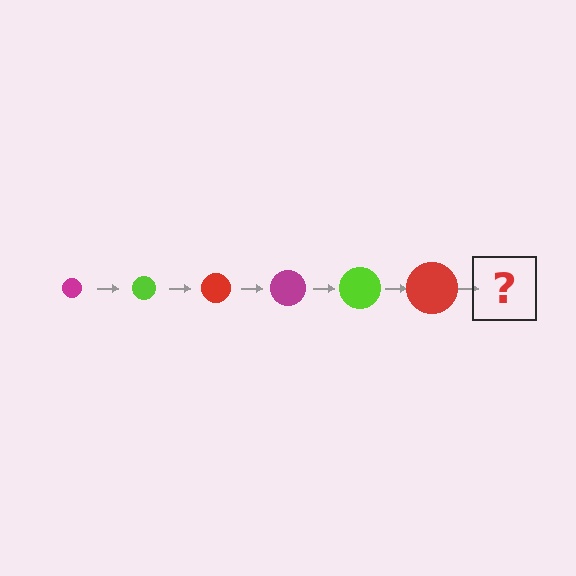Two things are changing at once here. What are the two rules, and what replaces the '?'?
The two rules are that the circle grows larger each step and the color cycles through magenta, lime, and red. The '?' should be a magenta circle, larger than the previous one.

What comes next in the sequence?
The next element should be a magenta circle, larger than the previous one.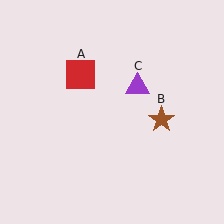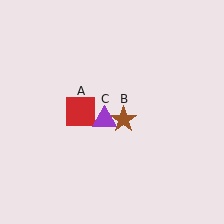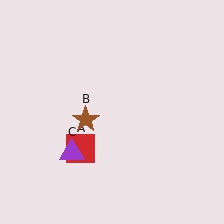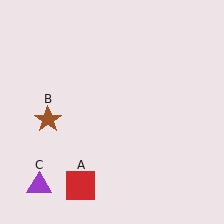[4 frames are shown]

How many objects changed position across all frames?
3 objects changed position: red square (object A), brown star (object B), purple triangle (object C).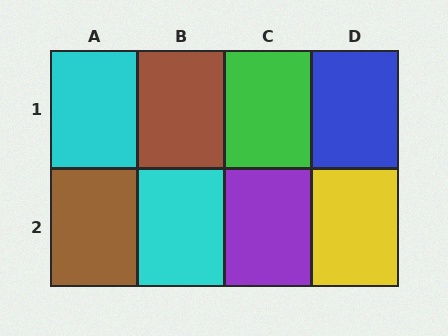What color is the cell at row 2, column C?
Purple.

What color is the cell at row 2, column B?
Cyan.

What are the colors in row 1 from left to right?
Cyan, brown, green, blue.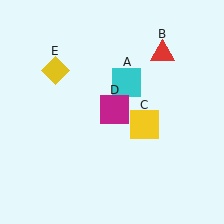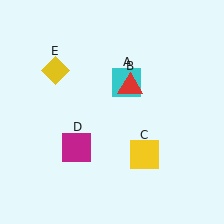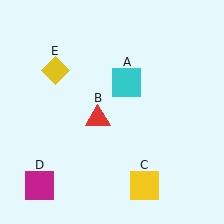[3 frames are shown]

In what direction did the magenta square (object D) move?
The magenta square (object D) moved down and to the left.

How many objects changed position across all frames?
3 objects changed position: red triangle (object B), yellow square (object C), magenta square (object D).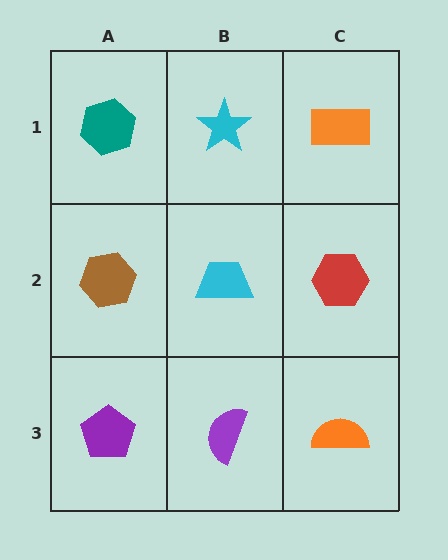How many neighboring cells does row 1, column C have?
2.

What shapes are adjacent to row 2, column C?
An orange rectangle (row 1, column C), an orange semicircle (row 3, column C), a cyan trapezoid (row 2, column B).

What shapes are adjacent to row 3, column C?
A red hexagon (row 2, column C), a purple semicircle (row 3, column B).